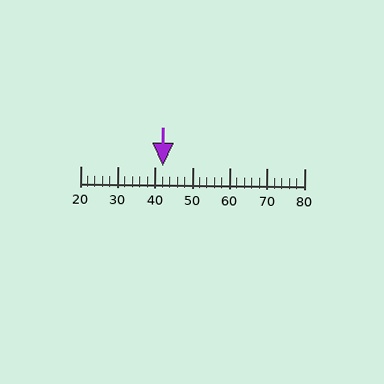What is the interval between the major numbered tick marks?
The major tick marks are spaced 10 units apart.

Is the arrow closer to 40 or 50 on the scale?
The arrow is closer to 40.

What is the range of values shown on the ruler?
The ruler shows values from 20 to 80.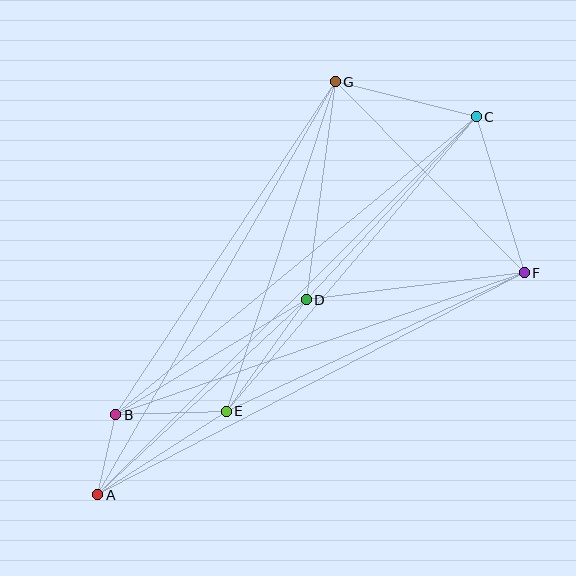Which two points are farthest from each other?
Points A and C are farthest from each other.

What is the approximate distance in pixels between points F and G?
The distance between F and G is approximately 268 pixels.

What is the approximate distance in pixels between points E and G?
The distance between E and G is approximately 347 pixels.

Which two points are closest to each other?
Points A and B are closest to each other.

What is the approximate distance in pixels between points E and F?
The distance between E and F is approximately 329 pixels.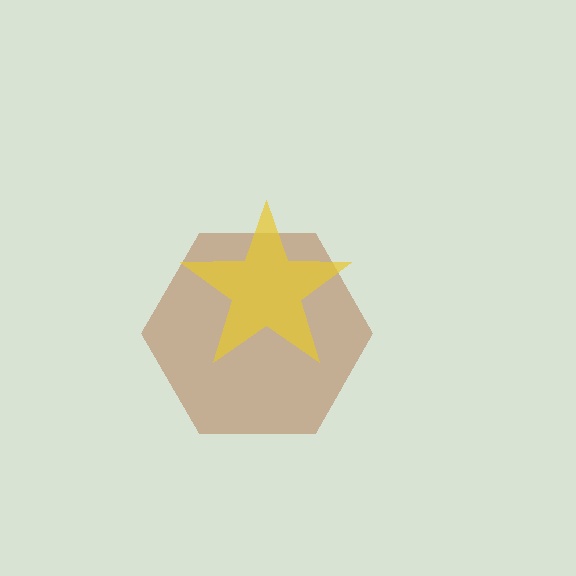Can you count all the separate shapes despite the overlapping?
Yes, there are 2 separate shapes.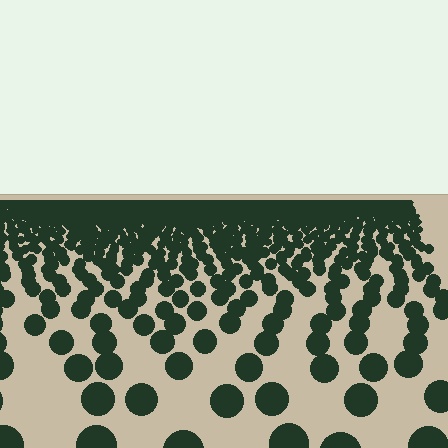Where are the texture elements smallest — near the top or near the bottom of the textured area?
Near the top.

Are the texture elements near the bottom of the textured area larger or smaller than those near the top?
Larger. Near the bottom, elements are closer to the viewer and appear at a bigger on-screen size.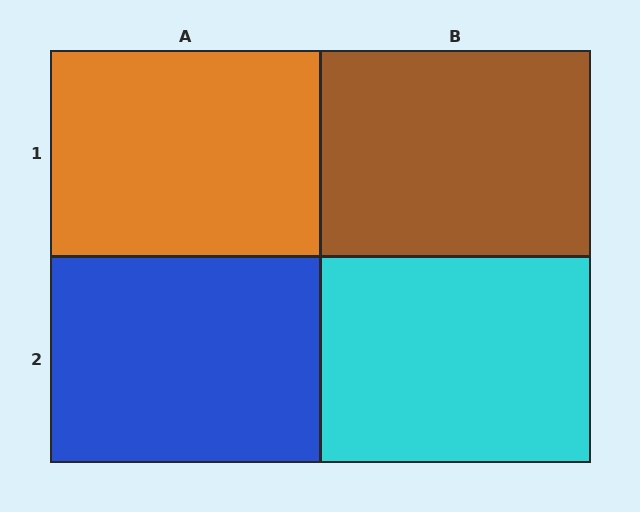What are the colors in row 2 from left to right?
Blue, cyan.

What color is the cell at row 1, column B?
Brown.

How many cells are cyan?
1 cell is cyan.